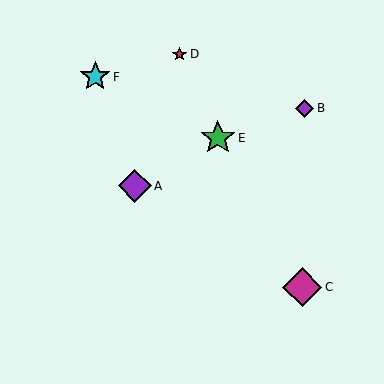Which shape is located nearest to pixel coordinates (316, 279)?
The magenta diamond (labeled C) at (302, 287) is nearest to that location.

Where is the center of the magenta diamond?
The center of the magenta diamond is at (302, 287).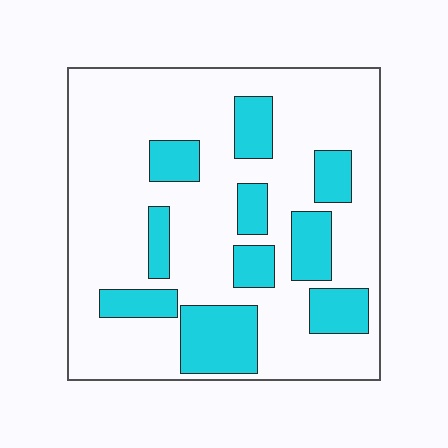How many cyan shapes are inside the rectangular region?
10.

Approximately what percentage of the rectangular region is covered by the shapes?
Approximately 25%.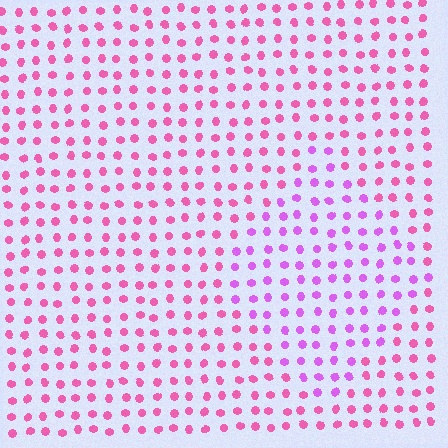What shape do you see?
I see a diamond.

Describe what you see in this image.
The image is filled with small pink elements in a uniform arrangement. A diamond-shaped region is visible where the elements are tinted to a slightly different hue, forming a subtle color boundary.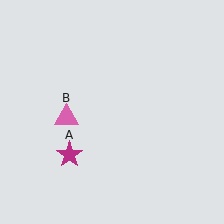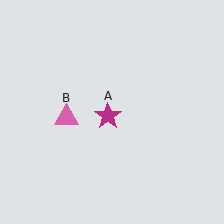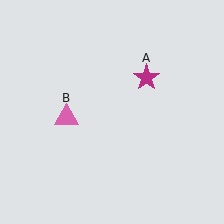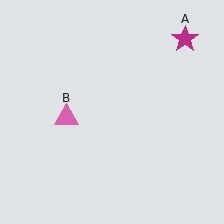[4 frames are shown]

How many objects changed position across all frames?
1 object changed position: magenta star (object A).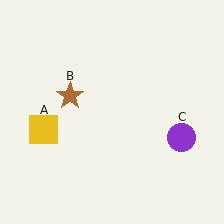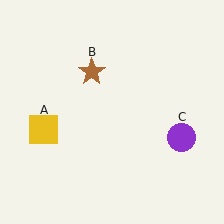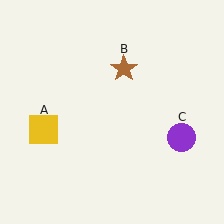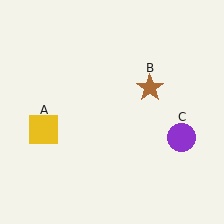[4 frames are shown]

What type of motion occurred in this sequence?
The brown star (object B) rotated clockwise around the center of the scene.